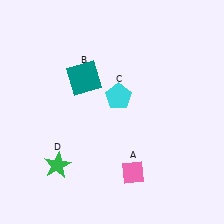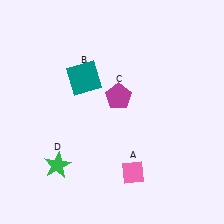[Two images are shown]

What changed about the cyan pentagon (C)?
In Image 1, C is cyan. In Image 2, it changed to magenta.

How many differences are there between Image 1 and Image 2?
There is 1 difference between the two images.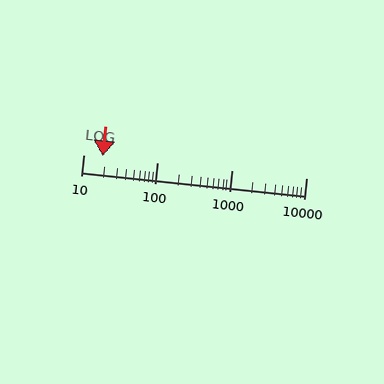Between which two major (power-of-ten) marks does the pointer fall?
The pointer is between 10 and 100.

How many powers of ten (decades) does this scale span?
The scale spans 3 decades, from 10 to 10000.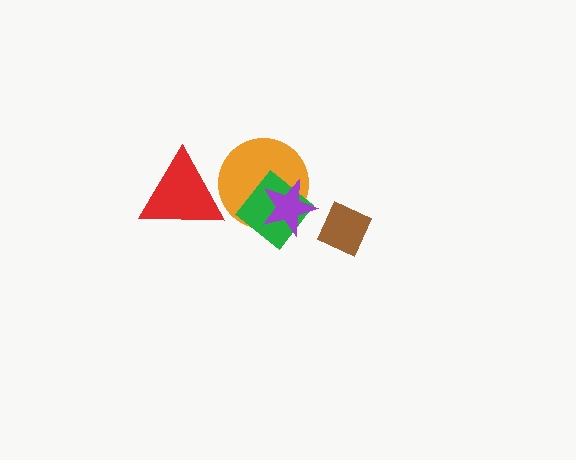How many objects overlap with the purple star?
2 objects overlap with the purple star.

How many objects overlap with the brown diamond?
0 objects overlap with the brown diamond.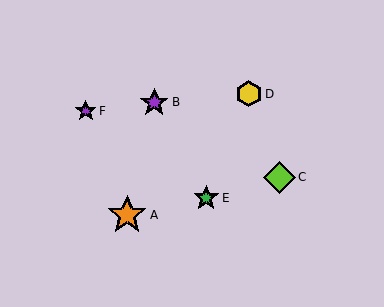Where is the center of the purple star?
The center of the purple star is at (154, 102).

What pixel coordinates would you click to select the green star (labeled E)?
Click at (206, 198) to select the green star E.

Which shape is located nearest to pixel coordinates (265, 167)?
The lime diamond (labeled C) at (280, 177) is nearest to that location.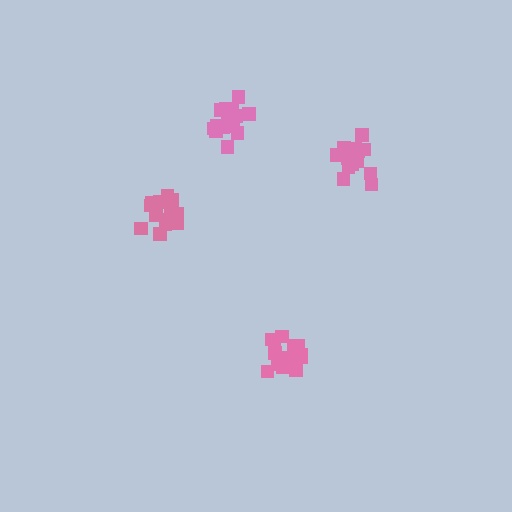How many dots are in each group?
Group 1: 14 dots, Group 2: 16 dots, Group 3: 17 dots, Group 4: 13 dots (60 total).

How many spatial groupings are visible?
There are 4 spatial groupings.